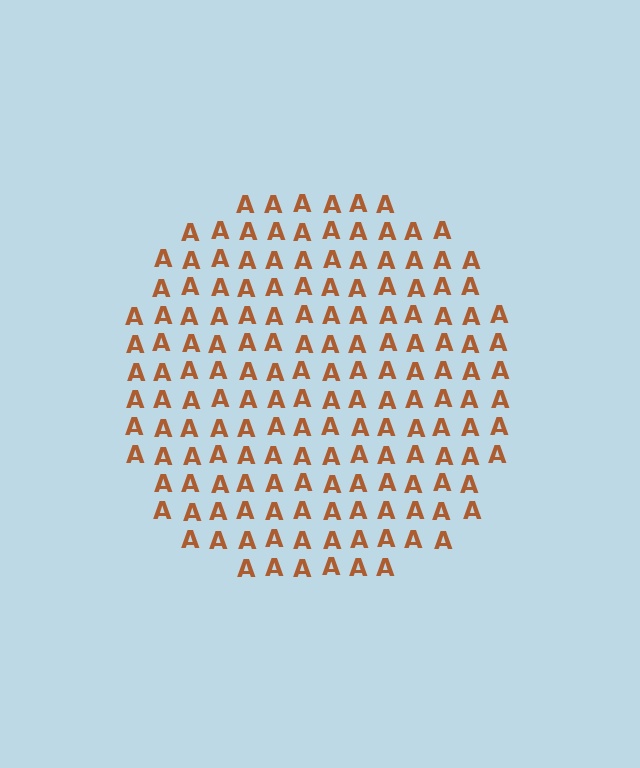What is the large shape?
The large shape is a circle.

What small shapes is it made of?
It is made of small letter A's.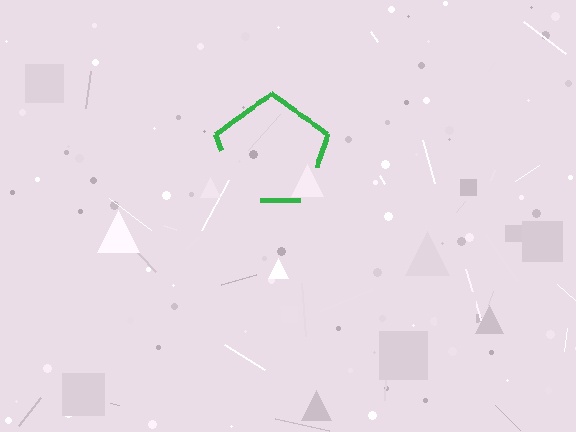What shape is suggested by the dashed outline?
The dashed outline suggests a pentagon.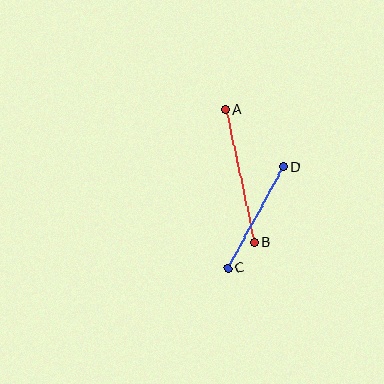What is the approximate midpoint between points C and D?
The midpoint is at approximately (256, 218) pixels.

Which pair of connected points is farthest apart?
Points A and B are farthest apart.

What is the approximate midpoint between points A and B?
The midpoint is at approximately (240, 176) pixels.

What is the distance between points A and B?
The distance is approximately 136 pixels.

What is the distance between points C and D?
The distance is approximately 116 pixels.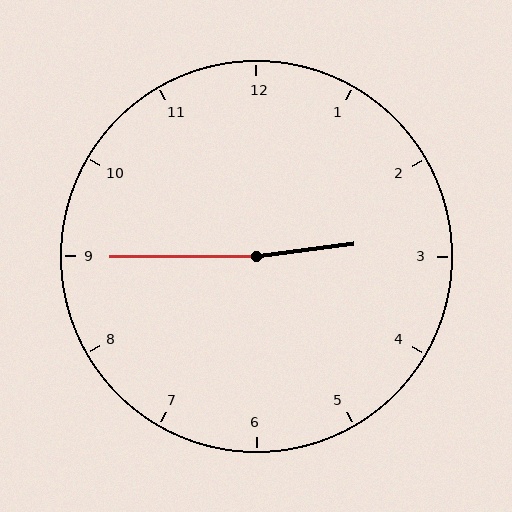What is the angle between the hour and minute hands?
Approximately 172 degrees.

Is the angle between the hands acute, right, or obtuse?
It is obtuse.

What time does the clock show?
2:45.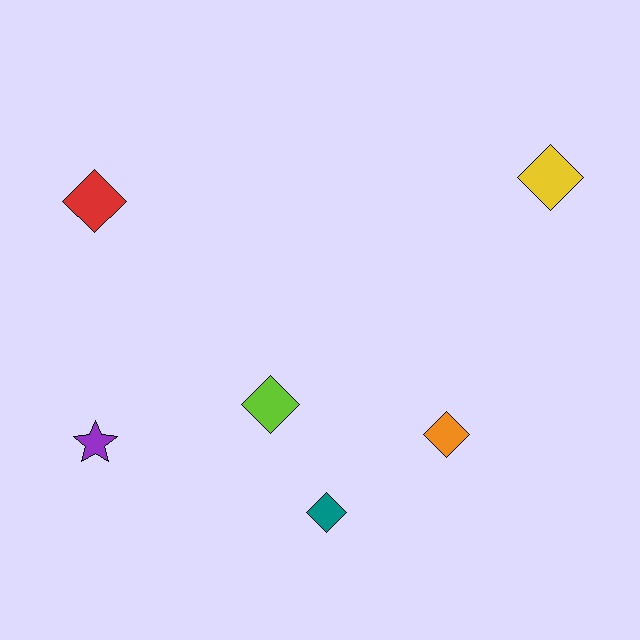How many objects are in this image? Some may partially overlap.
There are 6 objects.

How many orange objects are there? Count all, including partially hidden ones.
There is 1 orange object.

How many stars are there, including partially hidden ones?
There is 1 star.